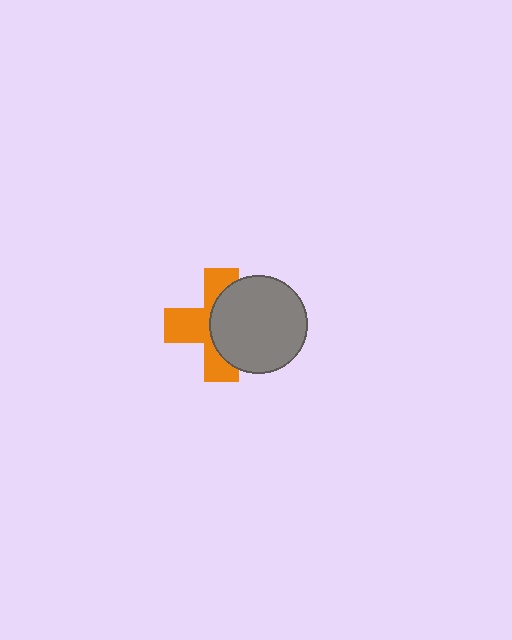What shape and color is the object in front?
The object in front is a gray circle.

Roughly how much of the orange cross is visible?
About half of it is visible (roughly 51%).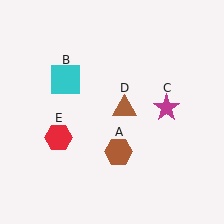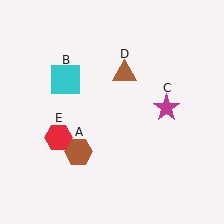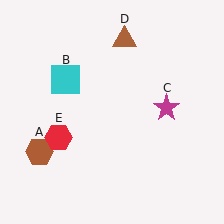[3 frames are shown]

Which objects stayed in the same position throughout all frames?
Cyan square (object B) and magenta star (object C) and red hexagon (object E) remained stationary.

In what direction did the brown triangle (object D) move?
The brown triangle (object D) moved up.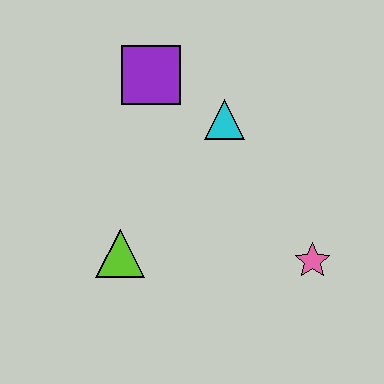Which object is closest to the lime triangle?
The cyan triangle is closest to the lime triangle.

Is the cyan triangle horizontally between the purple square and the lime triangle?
No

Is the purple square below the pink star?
No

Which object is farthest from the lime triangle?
The pink star is farthest from the lime triangle.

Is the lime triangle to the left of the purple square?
Yes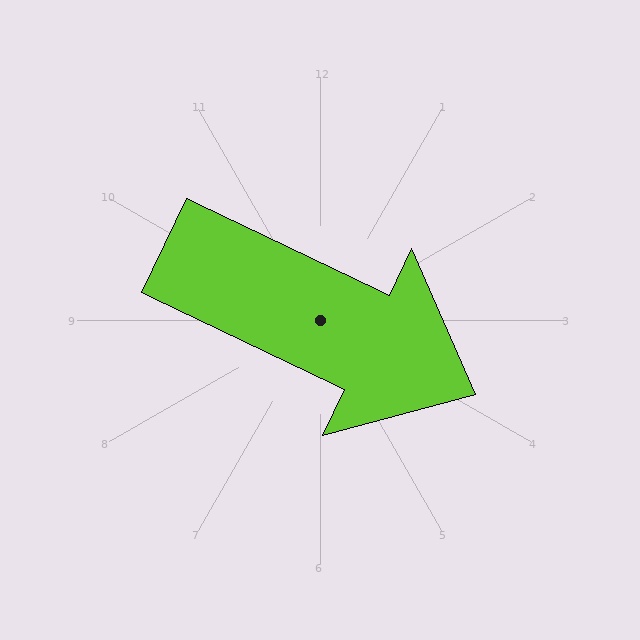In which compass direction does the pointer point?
Southeast.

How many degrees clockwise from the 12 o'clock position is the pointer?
Approximately 116 degrees.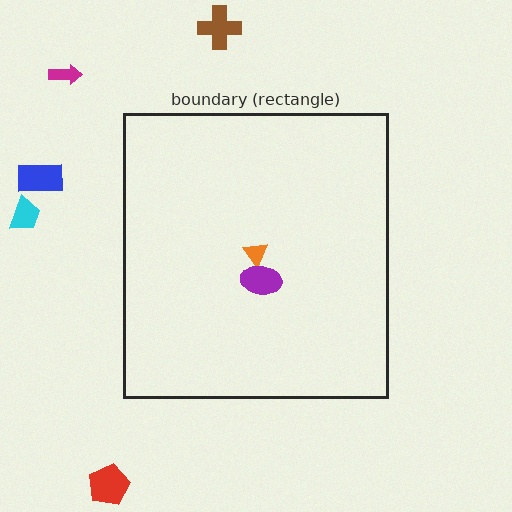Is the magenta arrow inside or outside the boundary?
Outside.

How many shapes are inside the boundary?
2 inside, 5 outside.